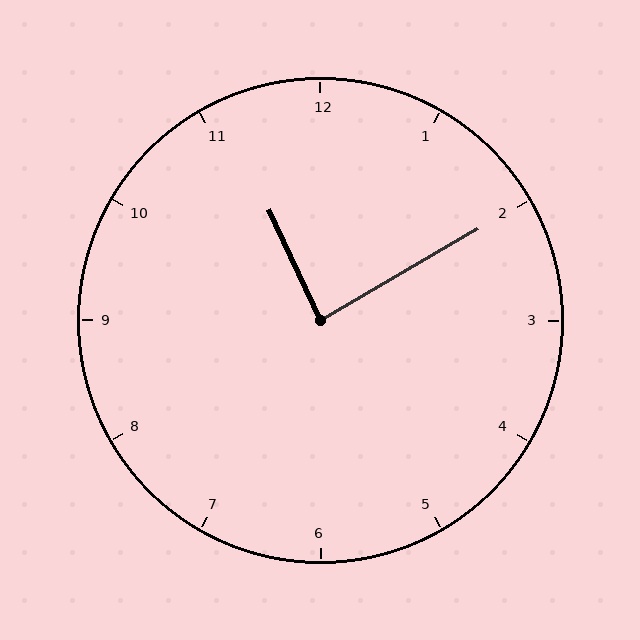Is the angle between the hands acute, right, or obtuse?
It is right.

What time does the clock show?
11:10.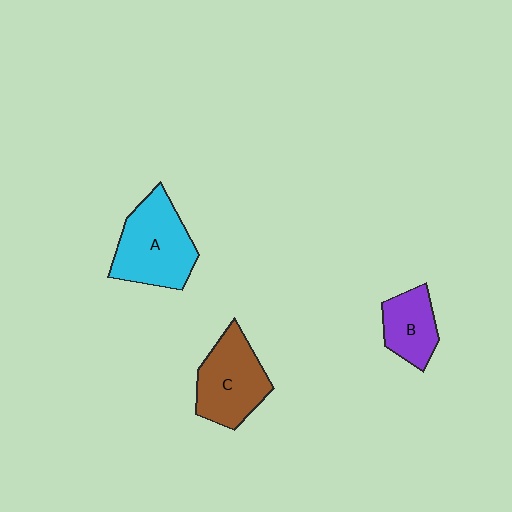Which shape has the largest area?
Shape A (cyan).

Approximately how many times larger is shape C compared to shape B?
Approximately 1.5 times.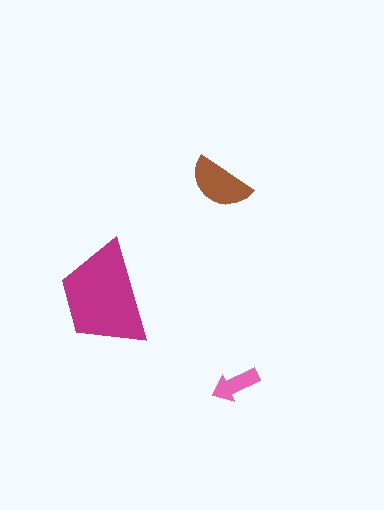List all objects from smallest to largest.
The pink arrow, the brown semicircle, the magenta trapezoid.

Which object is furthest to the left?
The magenta trapezoid is leftmost.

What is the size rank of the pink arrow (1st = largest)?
3rd.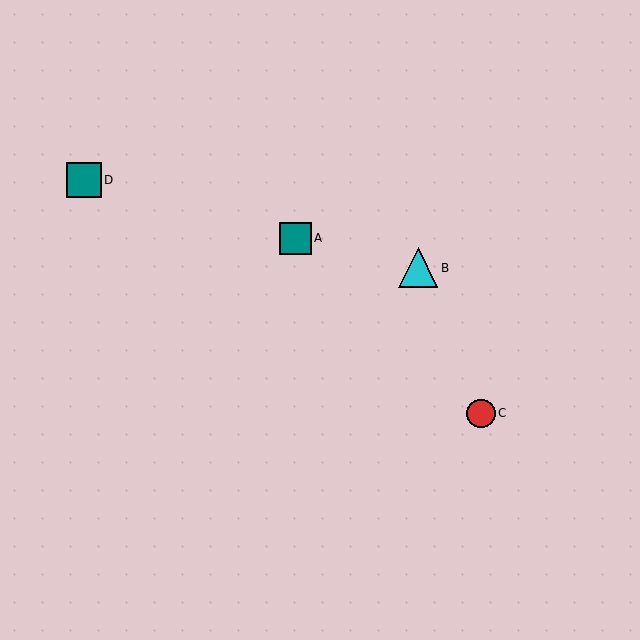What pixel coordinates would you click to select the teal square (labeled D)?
Click at (84, 180) to select the teal square D.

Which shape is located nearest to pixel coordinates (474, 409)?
The red circle (labeled C) at (481, 413) is nearest to that location.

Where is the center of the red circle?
The center of the red circle is at (481, 413).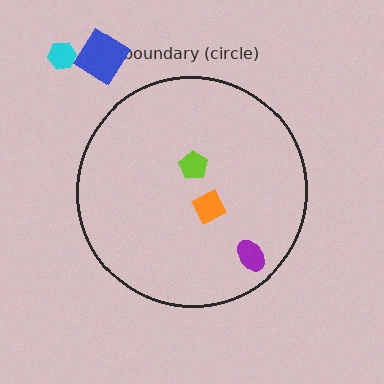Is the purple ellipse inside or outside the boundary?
Inside.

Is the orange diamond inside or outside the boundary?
Inside.